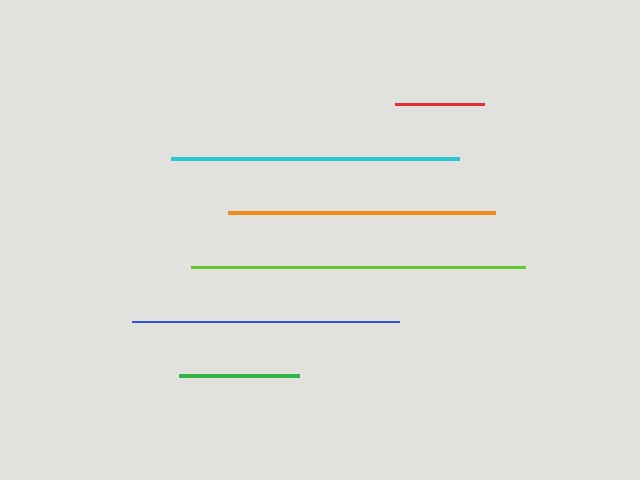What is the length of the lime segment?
The lime segment is approximately 334 pixels long.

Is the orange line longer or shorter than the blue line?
The blue line is longer than the orange line.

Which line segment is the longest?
The lime line is the longest at approximately 334 pixels.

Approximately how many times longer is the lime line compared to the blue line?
The lime line is approximately 1.2 times the length of the blue line.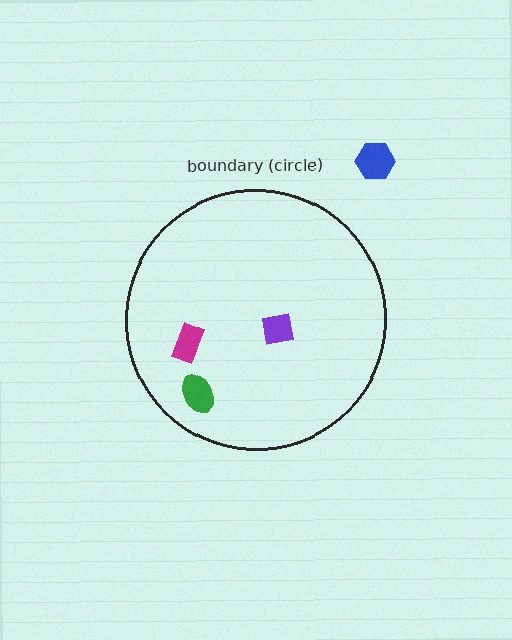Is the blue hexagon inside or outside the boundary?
Outside.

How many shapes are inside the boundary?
3 inside, 1 outside.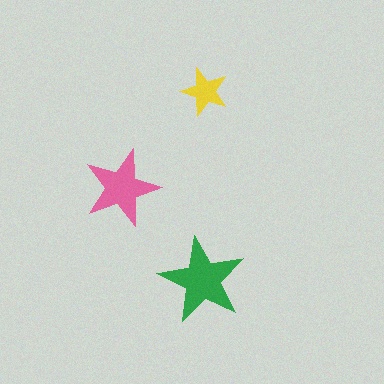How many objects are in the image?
There are 3 objects in the image.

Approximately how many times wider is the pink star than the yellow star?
About 1.5 times wider.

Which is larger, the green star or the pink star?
The green one.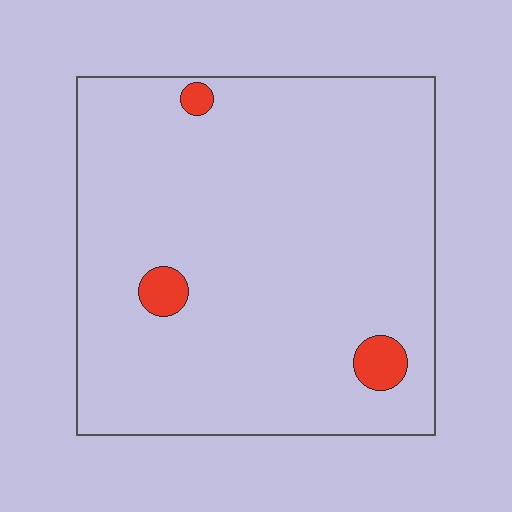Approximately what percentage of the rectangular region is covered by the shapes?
Approximately 5%.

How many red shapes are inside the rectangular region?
3.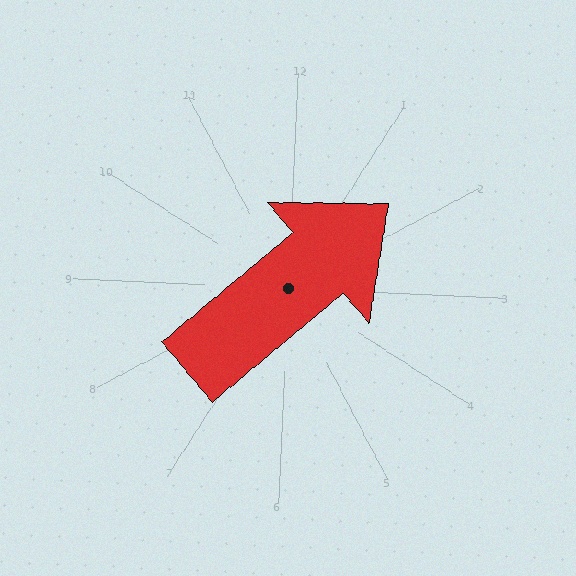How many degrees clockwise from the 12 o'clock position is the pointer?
Approximately 48 degrees.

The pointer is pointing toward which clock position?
Roughly 2 o'clock.